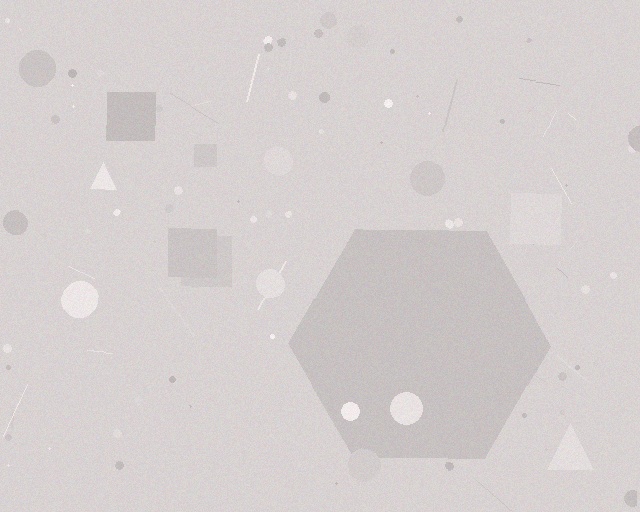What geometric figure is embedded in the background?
A hexagon is embedded in the background.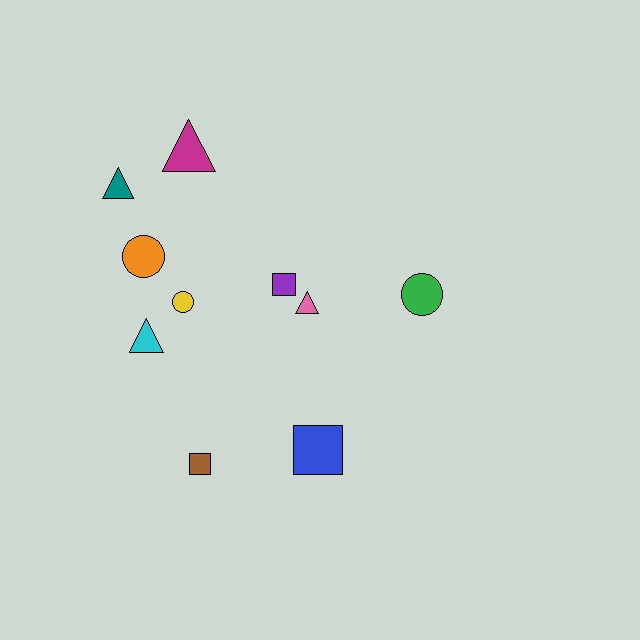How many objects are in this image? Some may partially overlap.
There are 10 objects.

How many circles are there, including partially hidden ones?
There are 3 circles.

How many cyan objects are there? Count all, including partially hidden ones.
There is 1 cyan object.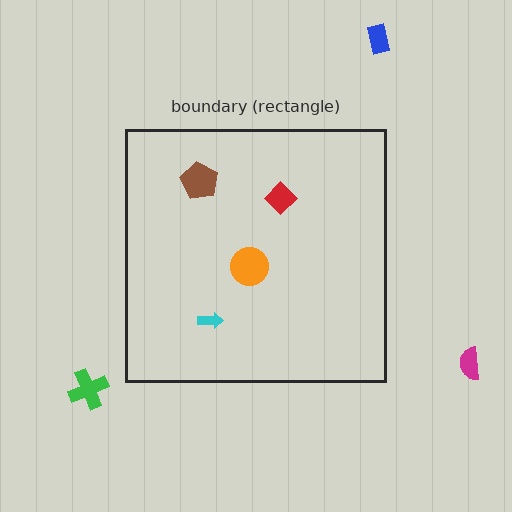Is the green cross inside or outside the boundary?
Outside.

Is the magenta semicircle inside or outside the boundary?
Outside.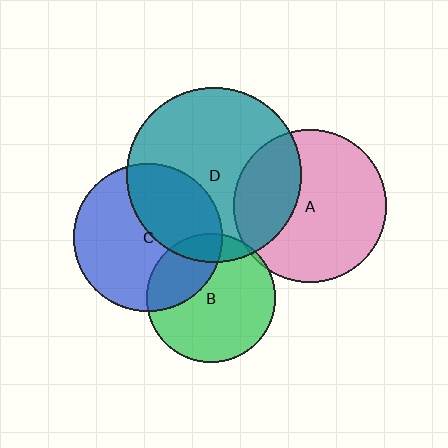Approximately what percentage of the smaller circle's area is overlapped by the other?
Approximately 15%.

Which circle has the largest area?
Circle D (teal).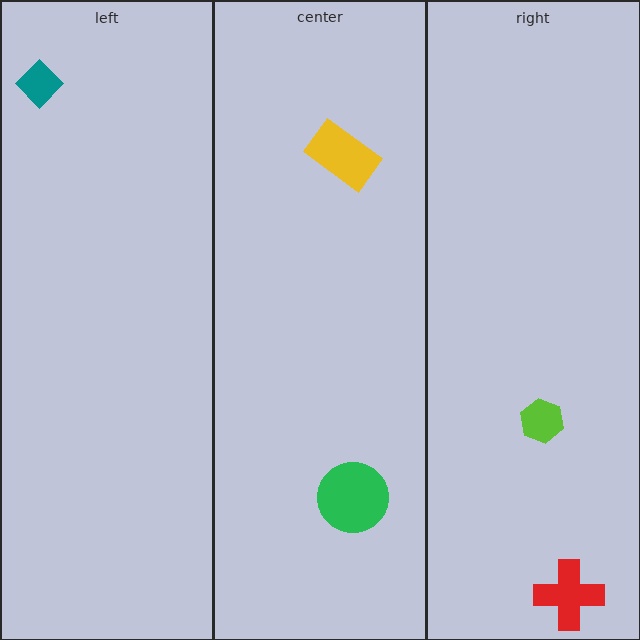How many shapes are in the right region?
2.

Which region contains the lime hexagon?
The right region.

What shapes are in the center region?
The green circle, the yellow rectangle.